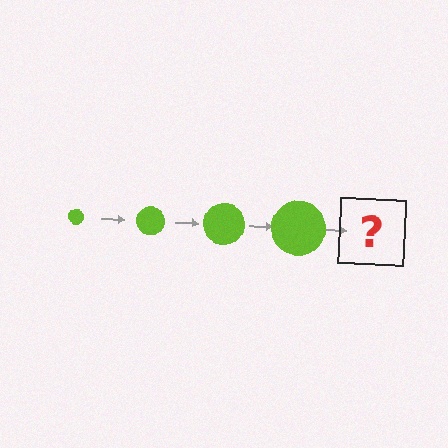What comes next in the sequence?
The next element should be a lime circle, larger than the previous one.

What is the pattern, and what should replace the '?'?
The pattern is that the circle gets progressively larger each step. The '?' should be a lime circle, larger than the previous one.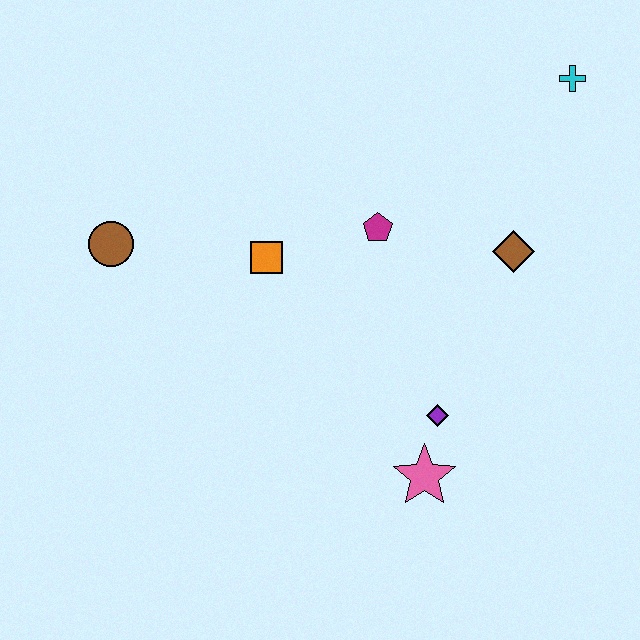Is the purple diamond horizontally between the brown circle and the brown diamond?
Yes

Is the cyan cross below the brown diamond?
No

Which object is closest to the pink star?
The purple diamond is closest to the pink star.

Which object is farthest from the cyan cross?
The brown circle is farthest from the cyan cross.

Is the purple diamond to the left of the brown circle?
No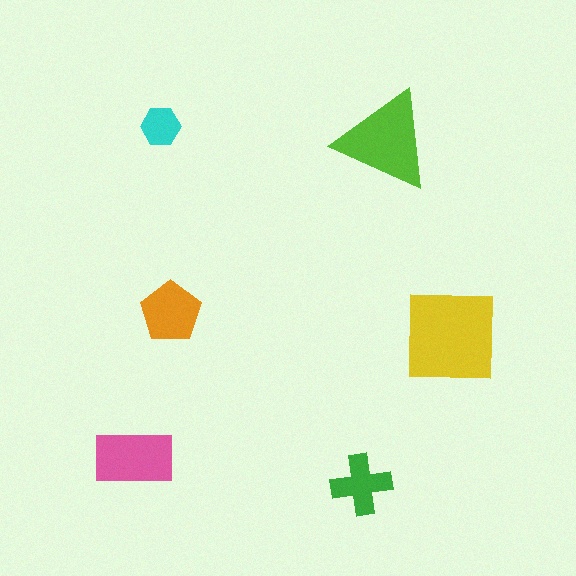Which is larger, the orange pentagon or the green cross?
The orange pentagon.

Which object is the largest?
The yellow square.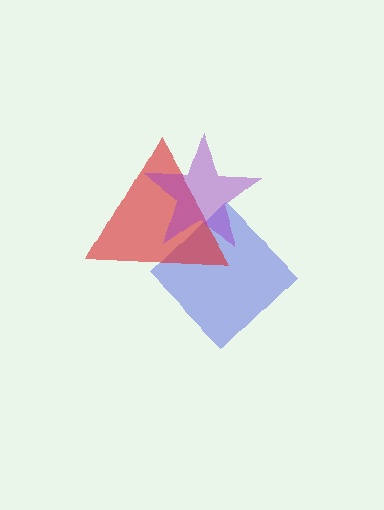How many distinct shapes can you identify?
There are 3 distinct shapes: a blue diamond, a red triangle, a purple star.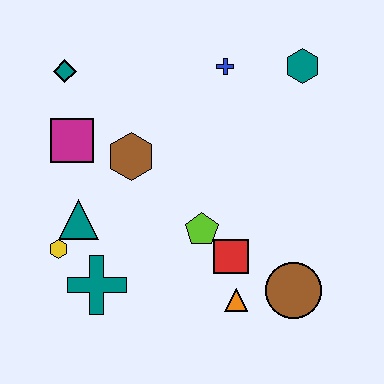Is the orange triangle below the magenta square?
Yes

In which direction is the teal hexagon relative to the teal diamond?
The teal hexagon is to the right of the teal diamond.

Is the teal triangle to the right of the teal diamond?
Yes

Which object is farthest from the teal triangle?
The teal hexagon is farthest from the teal triangle.